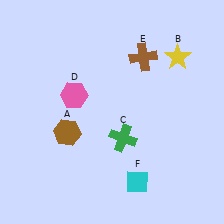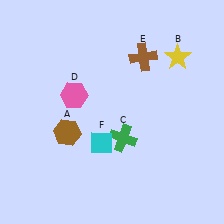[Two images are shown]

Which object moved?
The cyan diamond (F) moved up.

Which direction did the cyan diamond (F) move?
The cyan diamond (F) moved up.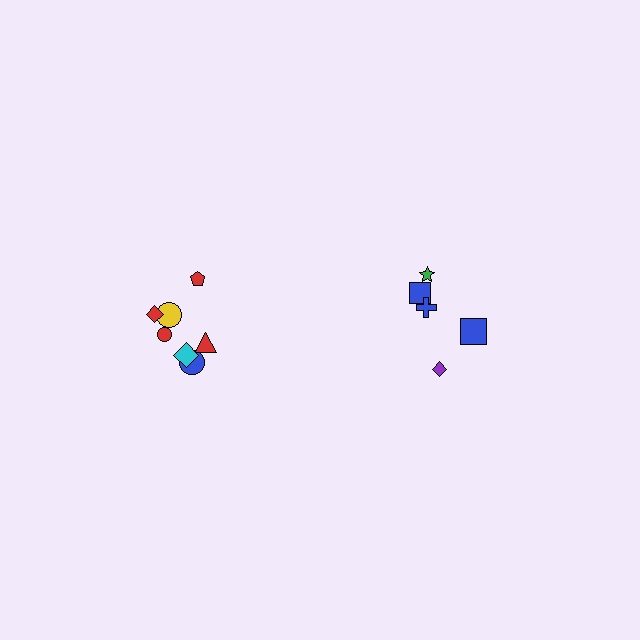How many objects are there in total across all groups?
There are 12 objects.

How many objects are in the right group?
There are 5 objects.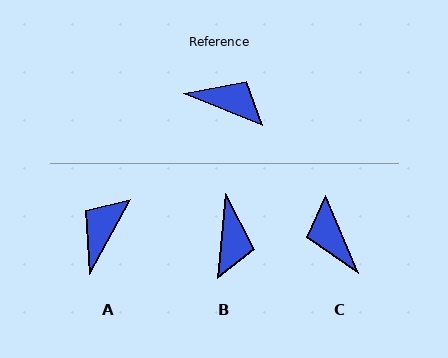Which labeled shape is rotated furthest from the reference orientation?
C, about 135 degrees away.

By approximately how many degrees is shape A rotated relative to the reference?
Approximately 83 degrees counter-clockwise.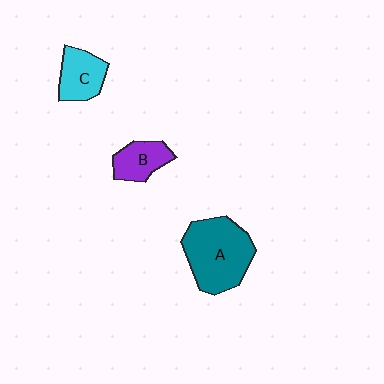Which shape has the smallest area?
Shape B (purple).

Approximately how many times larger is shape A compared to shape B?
Approximately 2.2 times.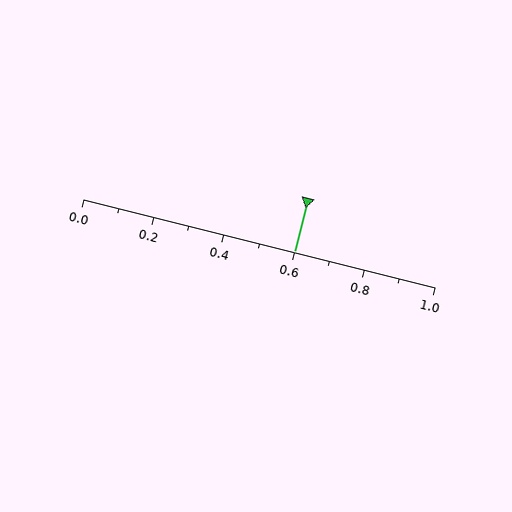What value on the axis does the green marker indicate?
The marker indicates approximately 0.6.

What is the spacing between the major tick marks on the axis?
The major ticks are spaced 0.2 apart.